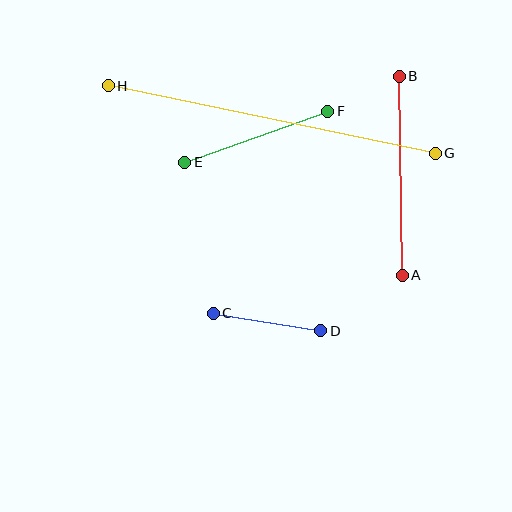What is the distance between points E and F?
The distance is approximately 152 pixels.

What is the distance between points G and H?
The distance is approximately 334 pixels.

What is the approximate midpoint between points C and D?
The midpoint is at approximately (267, 322) pixels.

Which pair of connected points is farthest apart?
Points G and H are farthest apart.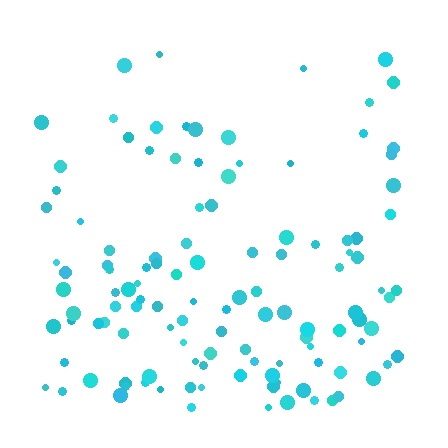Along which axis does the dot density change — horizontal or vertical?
Vertical.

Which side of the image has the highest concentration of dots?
The bottom.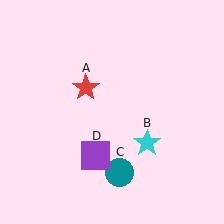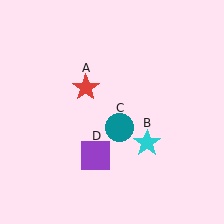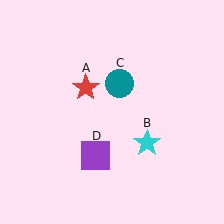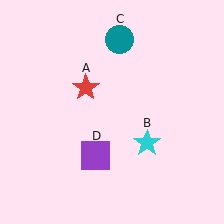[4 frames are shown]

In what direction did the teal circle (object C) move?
The teal circle (object C) moved up.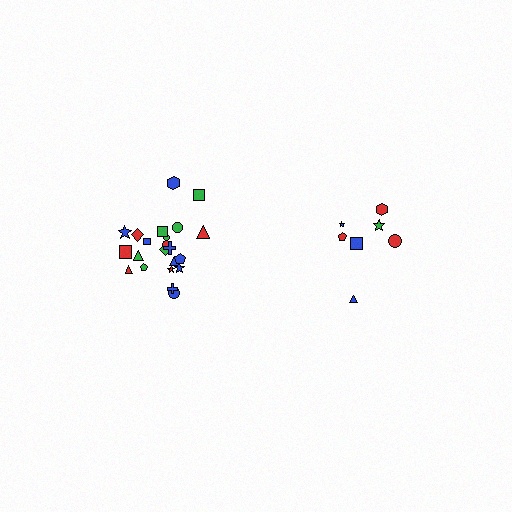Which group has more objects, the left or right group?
The left group.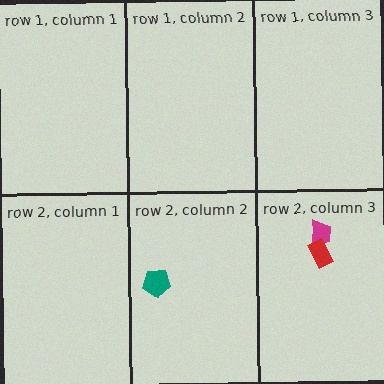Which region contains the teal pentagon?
The row 2, column 2 region.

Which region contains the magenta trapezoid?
The row 2, column 3 region.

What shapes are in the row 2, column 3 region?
The magenta trapezoid, the red rectangle.